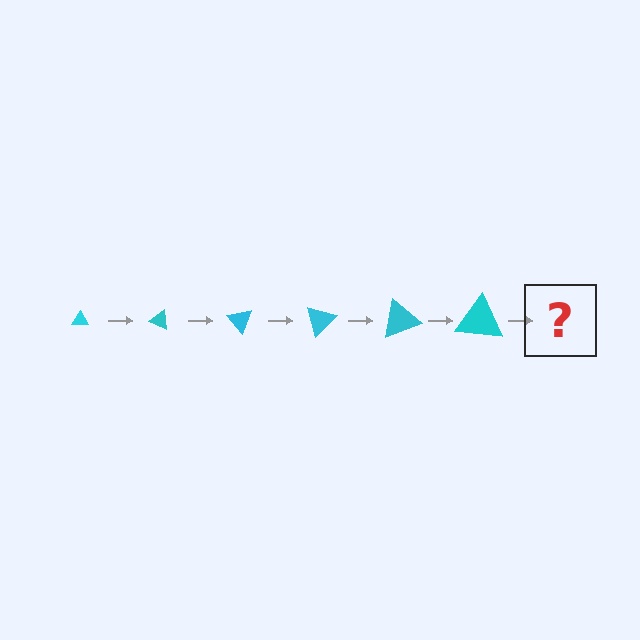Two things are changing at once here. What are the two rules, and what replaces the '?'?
The two rules are that the triangle grows larger each step and it rotates 25 degrees each step. The '?' should be a triangle, larger than the previous one and rotated 150 degrees from the start.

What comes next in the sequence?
The next element should be a triangle, larger than the previous one and rotated 150 degrees from the start.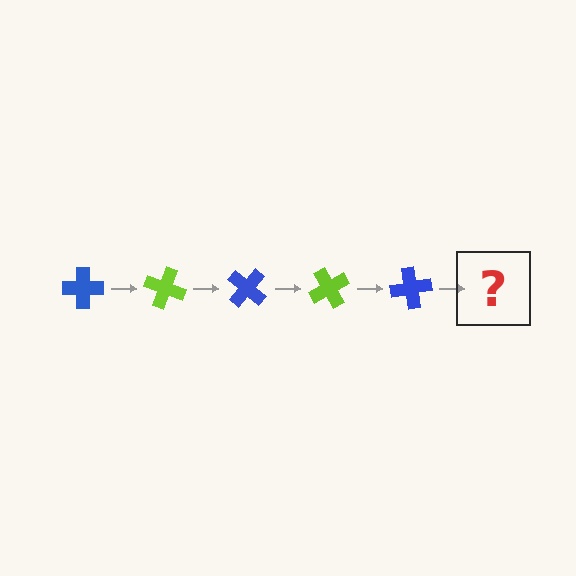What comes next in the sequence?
The next element should be a lime cross, rotated 100 degrees from the start.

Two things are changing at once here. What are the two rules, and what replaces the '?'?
The two rules are that it rotates 20 degrees each step and the color cycles through blue and lime. The '?' should be a lime cross, rotated 100 degrees from the start.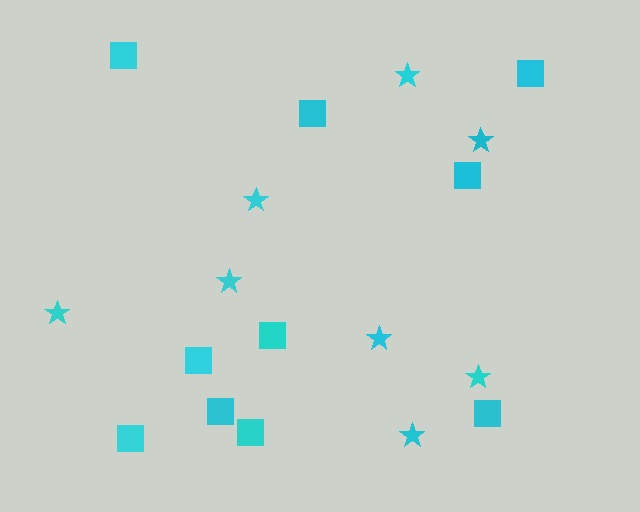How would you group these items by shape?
There are 2 groups: one group of stars (8) and one group of squares (10).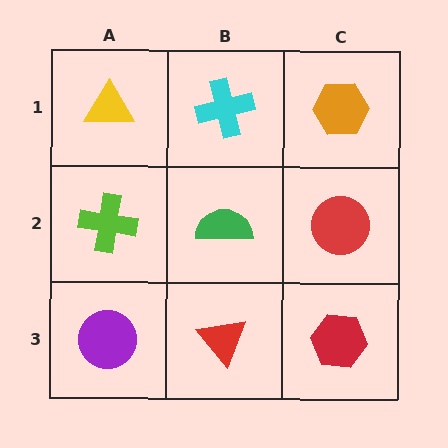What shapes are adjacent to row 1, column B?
A green semicircle (row 2, column B), a yellow triangle (row 1, column A), an orange hexagon (row 1, column C).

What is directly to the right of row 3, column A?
A red triangle.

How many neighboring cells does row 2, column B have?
4.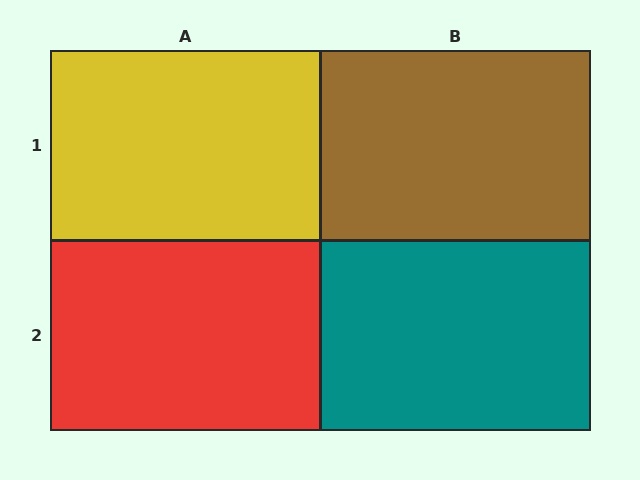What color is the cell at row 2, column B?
Teal.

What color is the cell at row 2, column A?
Red.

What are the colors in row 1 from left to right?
Yellow, brown.